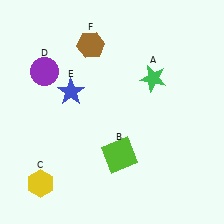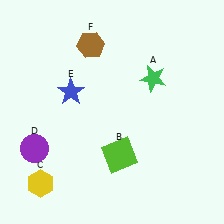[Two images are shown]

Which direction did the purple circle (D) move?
The purple circle (D) moved down.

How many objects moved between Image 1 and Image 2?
1 object moved between the two images.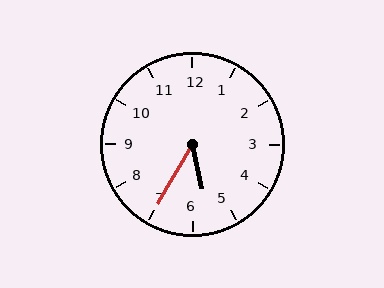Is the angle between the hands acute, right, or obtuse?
It is acute.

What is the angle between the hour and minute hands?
Approximately 42 degrees.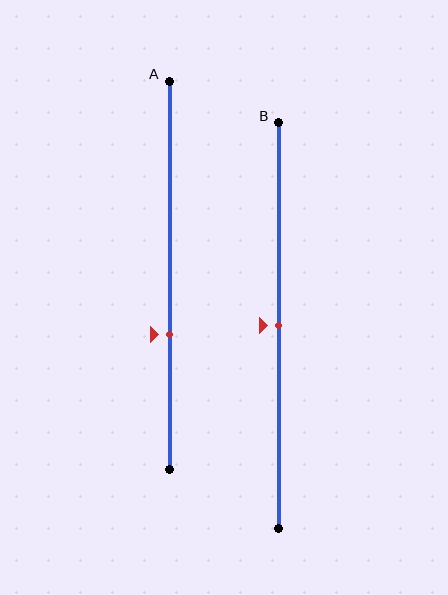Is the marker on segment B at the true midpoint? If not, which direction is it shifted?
Yes, the marker on segment B is at the true midpoint.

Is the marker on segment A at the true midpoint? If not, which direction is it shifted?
No, the marker on segment A is shifted downward by about 15% of the segment length.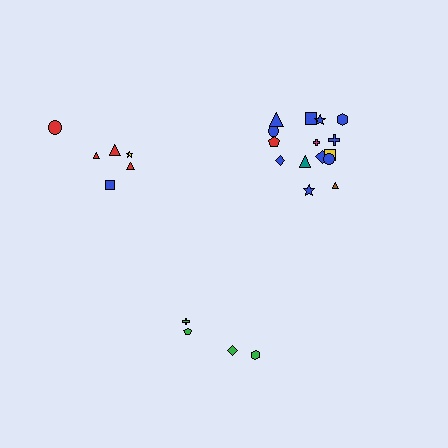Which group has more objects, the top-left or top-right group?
The top-right group.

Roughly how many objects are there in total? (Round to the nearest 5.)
Roughly 25 objects in total.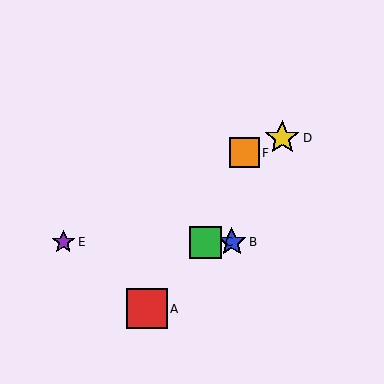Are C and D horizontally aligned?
No, C is at y≈242 and D is at y≈138.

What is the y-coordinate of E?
Object E is at y≈242.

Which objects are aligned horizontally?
Objects B, C, E are aligned horizontally.